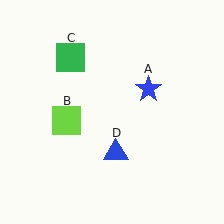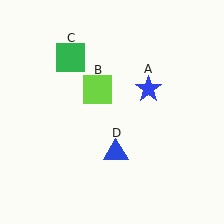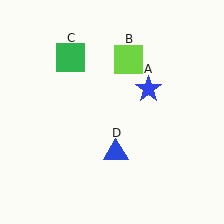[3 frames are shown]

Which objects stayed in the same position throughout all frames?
Blue star (object A) and green square (object C) and blue triangle (object D) remained stationary.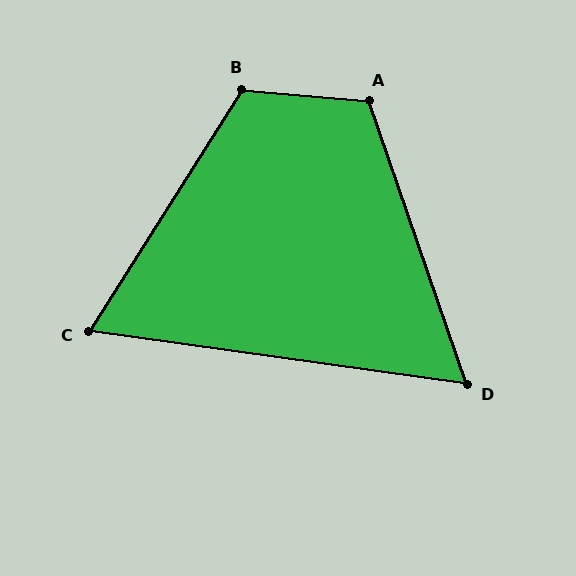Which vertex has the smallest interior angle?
D, at approximately 63 degrees.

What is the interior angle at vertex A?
Approximately 114 degrees (obtuse).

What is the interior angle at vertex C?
Approximately 66 degrees (acute).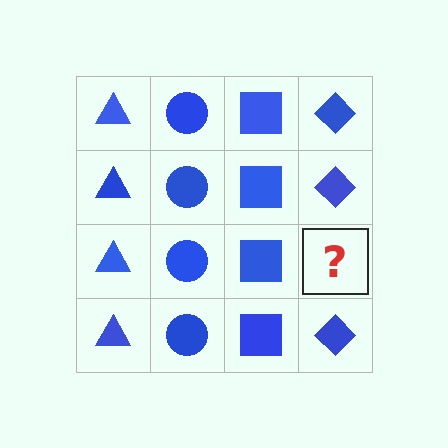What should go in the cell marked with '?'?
The missing cell should contain a blue diamond.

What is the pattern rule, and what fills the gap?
The rule is that each column has a consistent shape. The gap should be filled with a blue diamond.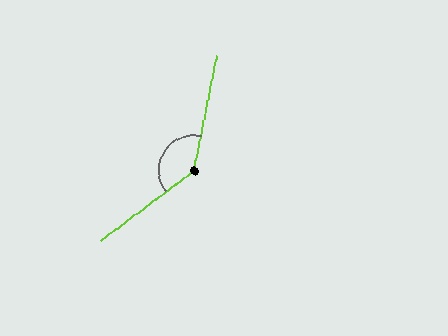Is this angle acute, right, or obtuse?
It is obtuse.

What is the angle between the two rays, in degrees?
Approximately 139 degrees.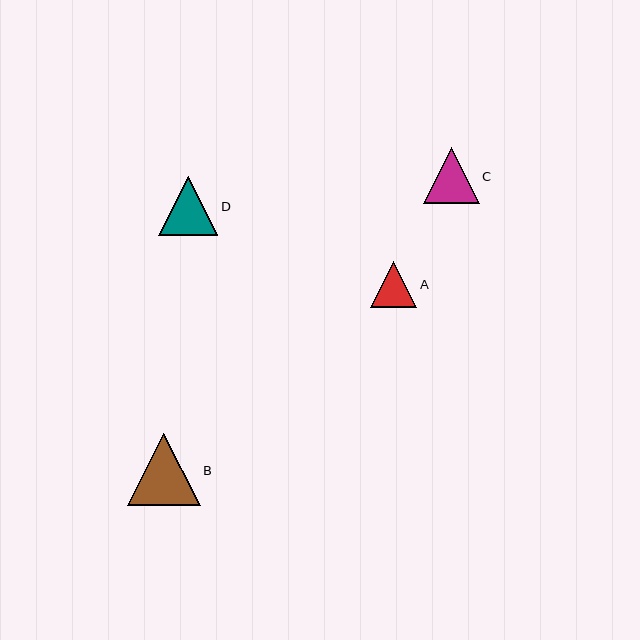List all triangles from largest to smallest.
From largest to smallest: B, D, C, A.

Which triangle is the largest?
Triangle B is the largest with a size of approximately 73 pixels.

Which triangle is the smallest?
Triangle A is the smallest with a size of approximately 46 pixels.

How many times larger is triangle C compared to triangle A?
Triangle C is approximately 1.2 times the size of triangle A.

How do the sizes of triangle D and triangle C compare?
Triangle D and triangle C are approximately the same size.